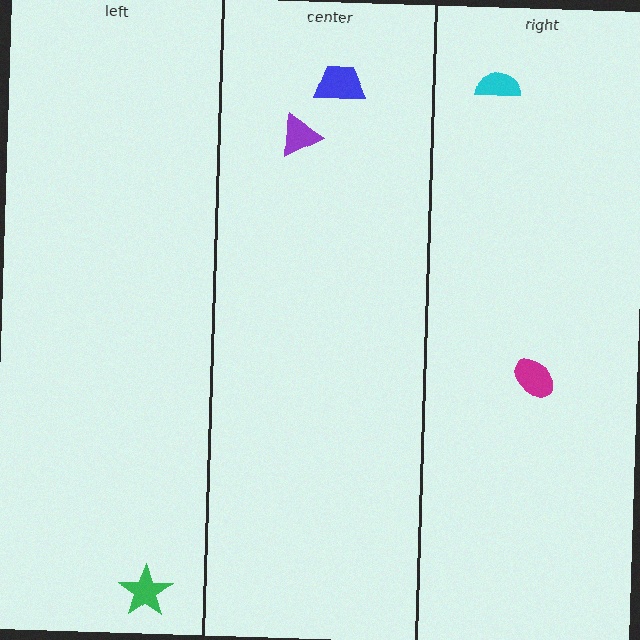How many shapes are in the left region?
1.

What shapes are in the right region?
The cyan semicircle, the magenta ellipse.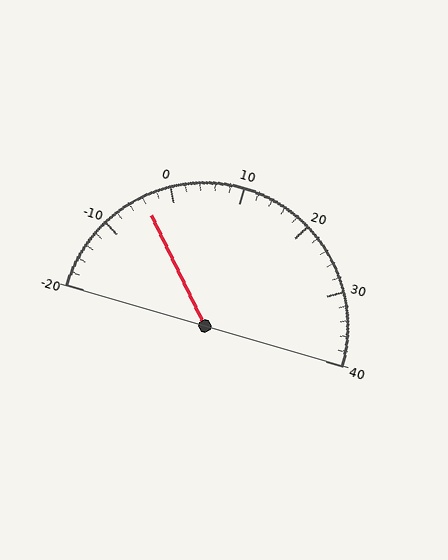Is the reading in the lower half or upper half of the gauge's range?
The reading is in the lower half of the range (-20 to 40).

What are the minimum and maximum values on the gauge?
The gauge ranges from -20 to 40.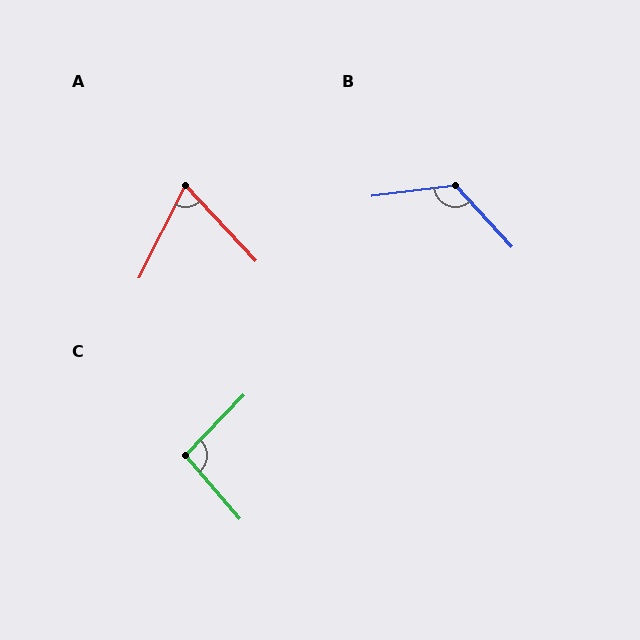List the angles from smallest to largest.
A (69°), C (96°), B (125°).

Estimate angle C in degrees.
Approximately 96 degrees.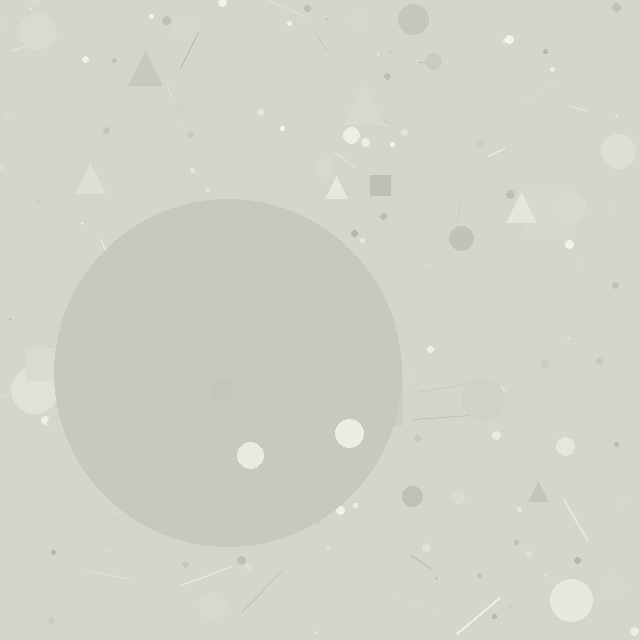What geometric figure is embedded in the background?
A circle is embedded in the background.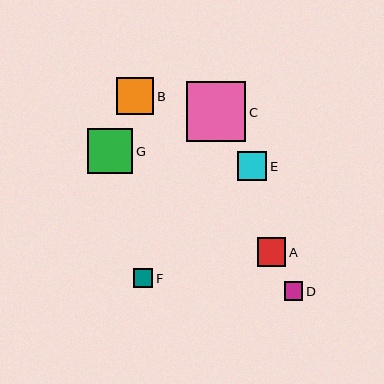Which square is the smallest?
Square D is the smallest with a size of approximately 19 pixels.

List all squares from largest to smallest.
From largest to smallest: C, G, B, E, A, F, D.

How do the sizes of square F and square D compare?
Square F and square D are approximately the same size.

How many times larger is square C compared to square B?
Square C is approximately 1.6 times the size of square B.